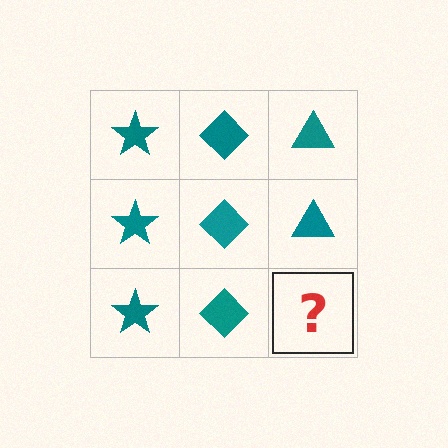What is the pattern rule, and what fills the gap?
The rule is that each column has a consistent shape. The gap should be filled with a teal triangle.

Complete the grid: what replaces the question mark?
The question mark should be replaced with a teal triangle.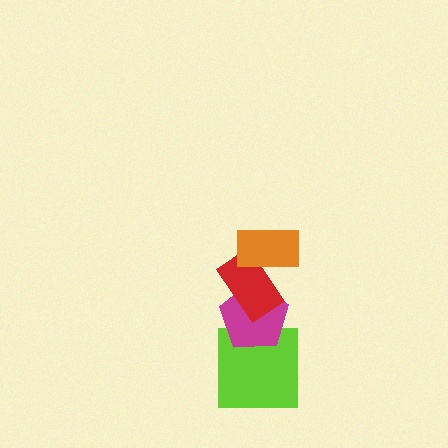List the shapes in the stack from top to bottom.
From top to bottom: the orange rectangle, the red rectangle, the magenta pentagon, the lime square.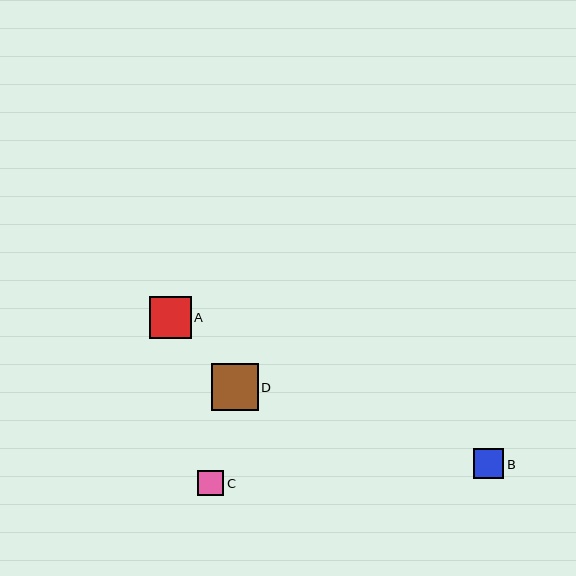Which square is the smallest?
Square C is the smallest with a size of approximately 26 pixels.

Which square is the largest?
Square D is the largest with a size of approximately 47 pixels.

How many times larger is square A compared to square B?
Square A is approximately 1.4 times the size of square B.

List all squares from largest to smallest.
From largest to smallest: D, A, B, C.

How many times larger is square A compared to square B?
Square A is approximately 1.4 times the size of square B.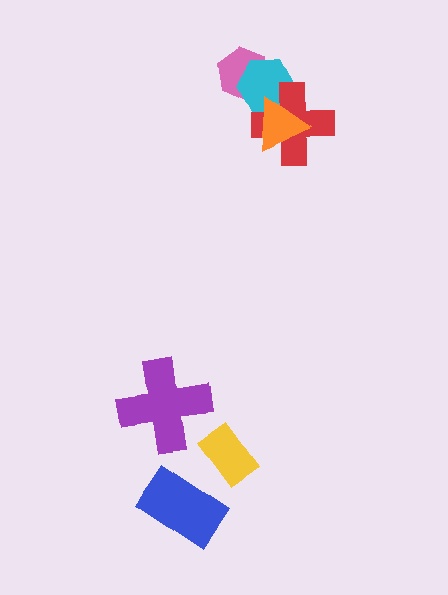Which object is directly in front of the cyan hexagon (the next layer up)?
The red cross is directly in front of the cyan hexagon.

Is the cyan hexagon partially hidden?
Yes, it is partially covered by another shape.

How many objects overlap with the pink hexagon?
1 object overlaps with the pink hexagon.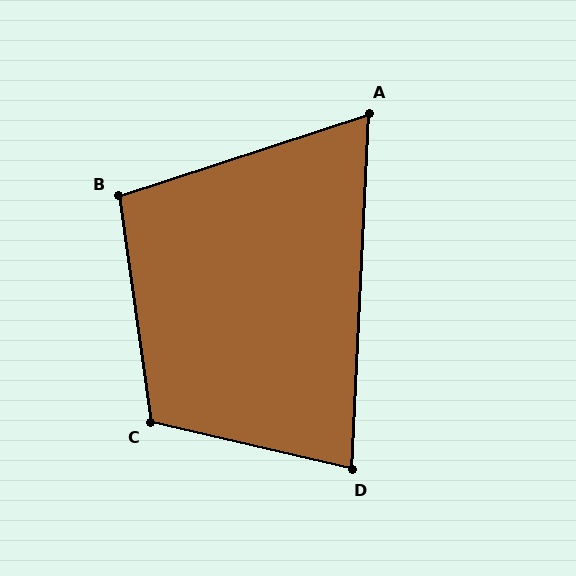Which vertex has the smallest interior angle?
A, at approximately 69 degrees.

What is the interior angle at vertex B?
Approximately 100 degrees (obtuse).